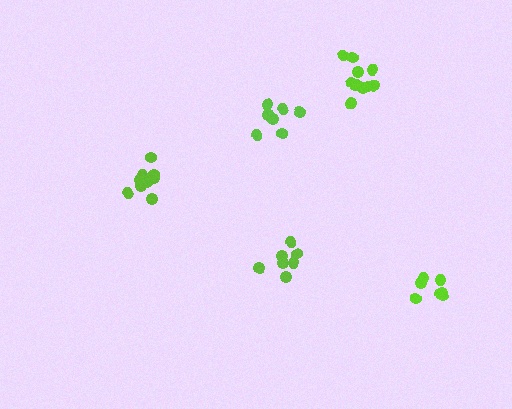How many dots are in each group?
Group 1: 11 dots, Group 2: 7 dots, Group 3: 9 dots, Group 4: 7 dots, Group 5: 7 dots (41 total).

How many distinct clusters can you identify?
There are 5 distinct clusters.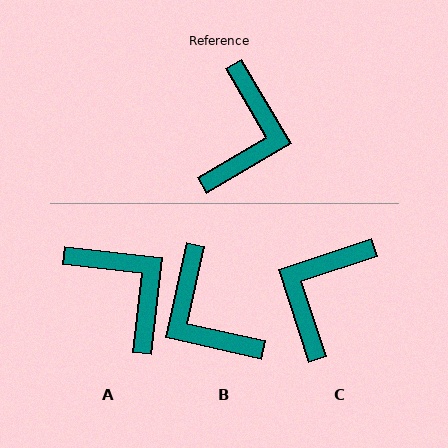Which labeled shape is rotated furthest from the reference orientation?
C, about 168 degrees away.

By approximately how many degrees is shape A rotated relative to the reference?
Approximately 53 degrees counter-clockwise.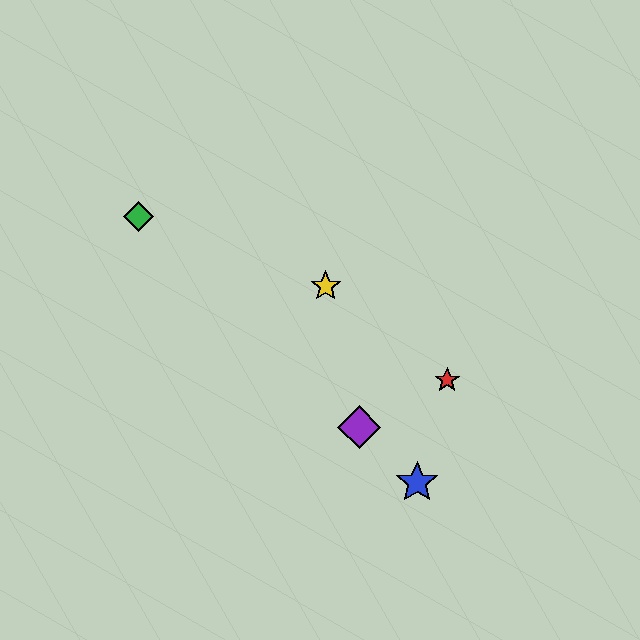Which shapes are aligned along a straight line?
The blue star, the green diamond, the purple diamond are aligned along a straight line.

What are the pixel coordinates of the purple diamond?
The purple diamond is at (359, 427).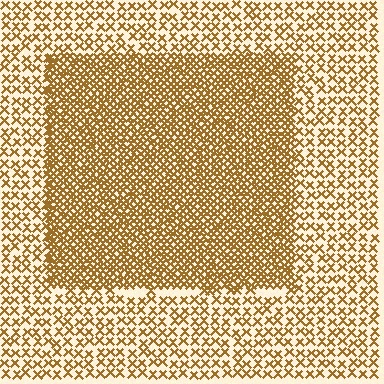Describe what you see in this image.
The image contains small brown elements arranged at two different densities. A rectangle-shaped region is visible where the elements are more densely packed than the surrounding area.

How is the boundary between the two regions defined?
The boundary is defined by a change in element density (approximately 2.5x ratio). All elements are the same color, size, and shape.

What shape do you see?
I see a rectangle.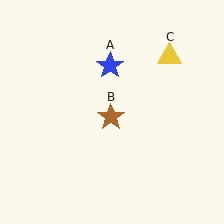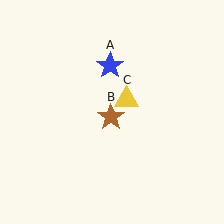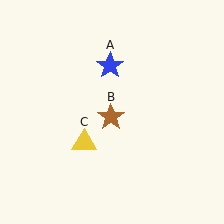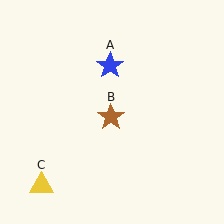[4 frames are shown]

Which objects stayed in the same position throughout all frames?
Blue star (object A) and brown star (object B) remained stationary.